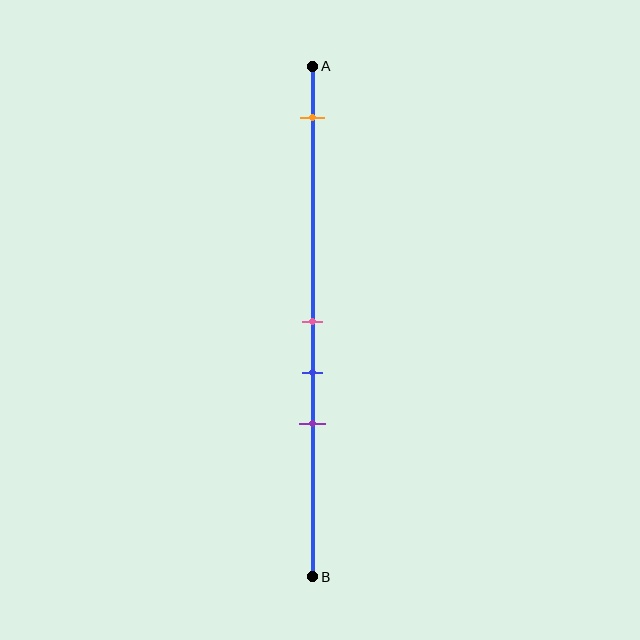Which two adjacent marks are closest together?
The pink and blue marks are the closest adjacent pair.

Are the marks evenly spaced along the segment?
No, the marks are not evenly spaced.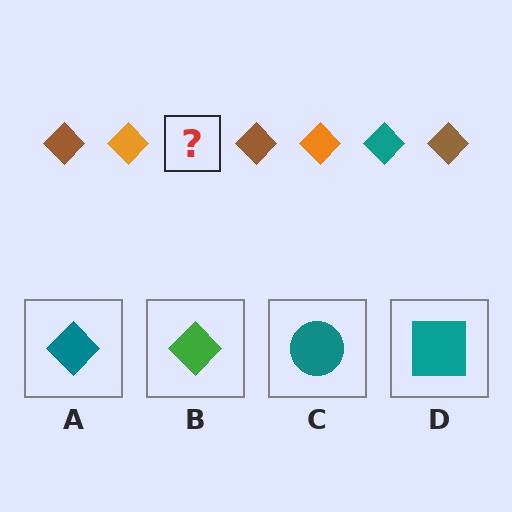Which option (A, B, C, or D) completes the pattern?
A.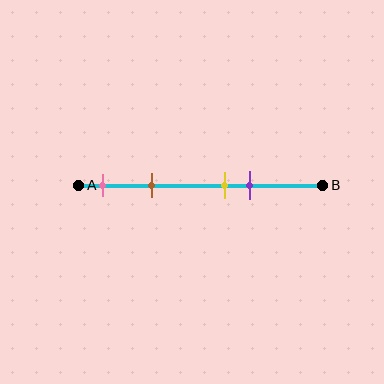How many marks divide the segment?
There are 4 marks dividing the segment.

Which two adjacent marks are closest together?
The yellow and purple marks are the closest adjacent pair.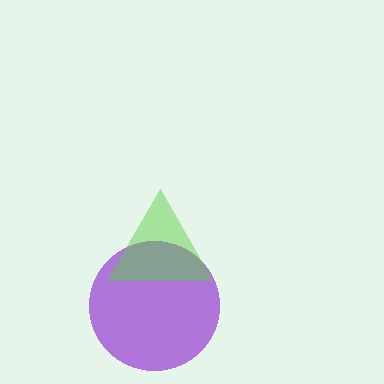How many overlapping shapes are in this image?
There are 2 overlapping shapes in the image.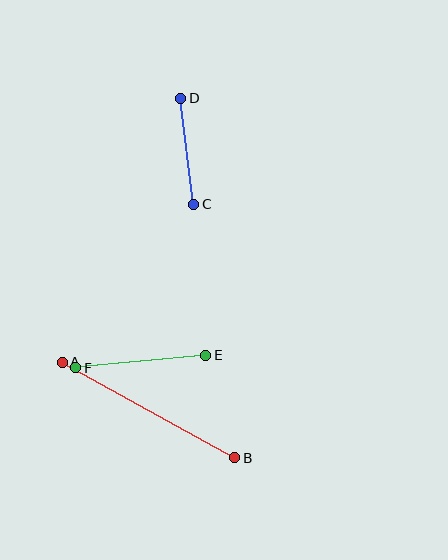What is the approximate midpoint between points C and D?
The midpoint is at approximately (187, 151) pixels.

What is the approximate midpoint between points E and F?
The midpoint is at approximately (141, 361) pixels.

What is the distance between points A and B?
The distance is approximately 197 pixels.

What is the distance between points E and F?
The distance is approximately 131 pixels.